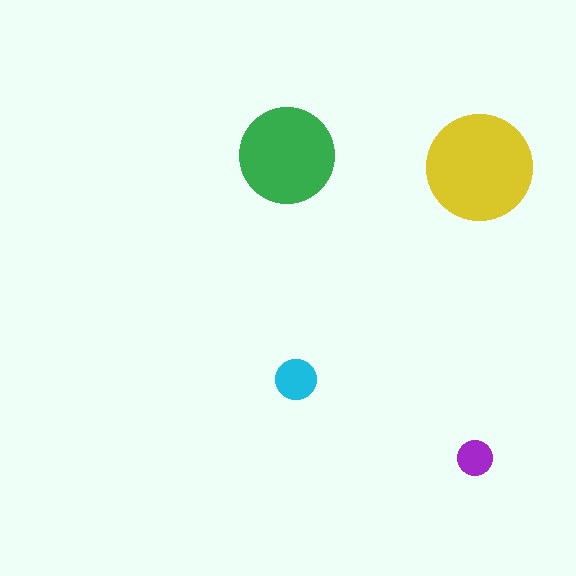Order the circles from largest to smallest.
the yellow one, the green one, the cyan one, the purple one.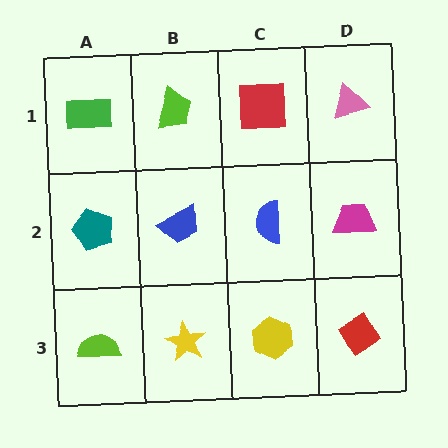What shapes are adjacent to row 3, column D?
A magenta trapezoid (row 2, column D), a yellow hexagon (row 3, column C).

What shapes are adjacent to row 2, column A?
A green rectangle (row 1, column A), a lime semicircle (row 3, column A), a blue trapezoid (row 2, column B).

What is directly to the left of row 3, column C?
A yellow star.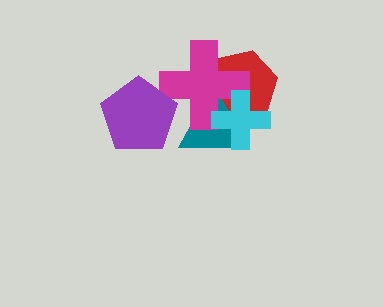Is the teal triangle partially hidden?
Yes, it is partially covered by another shape.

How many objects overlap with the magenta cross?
4 objects overlap with the magenta cross.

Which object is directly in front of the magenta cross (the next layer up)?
The purple pentagon is directly in front of the magenta cross.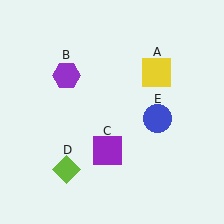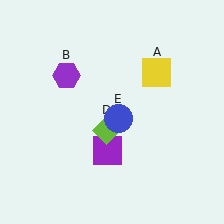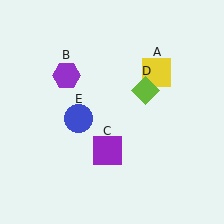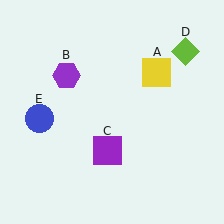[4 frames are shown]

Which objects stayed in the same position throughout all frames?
Yellow square (object A) and purple hexagon (object B) and purple square (object C) remained stationary.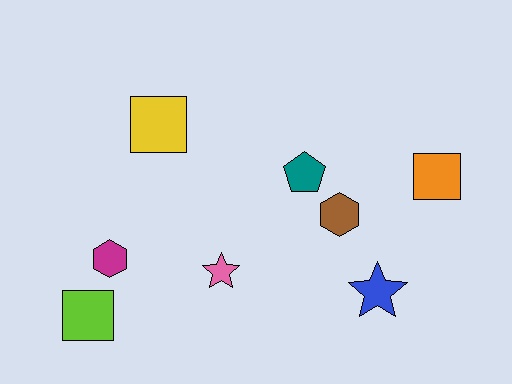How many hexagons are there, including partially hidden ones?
There are 2 hexagons.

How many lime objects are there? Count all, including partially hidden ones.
There is 1 lime object.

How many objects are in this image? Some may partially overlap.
There are 8 objects.